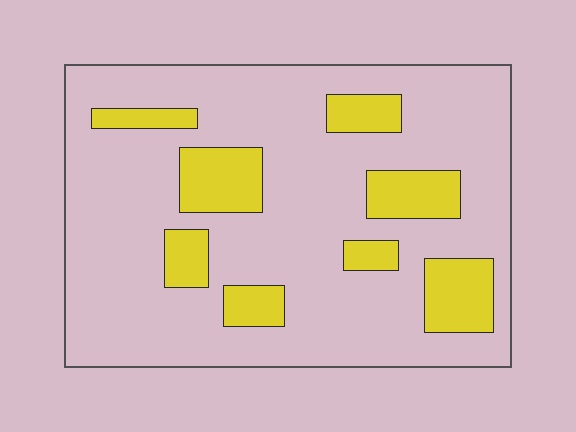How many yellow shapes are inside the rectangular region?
8.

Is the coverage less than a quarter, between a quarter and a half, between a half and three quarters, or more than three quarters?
Less than a quarter.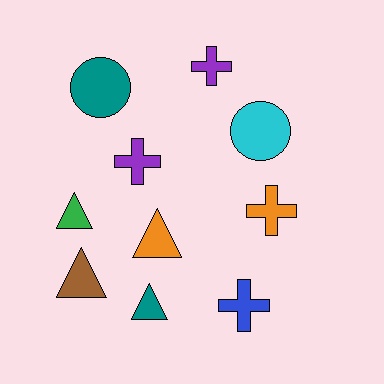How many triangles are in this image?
There are 4 triangles.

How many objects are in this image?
There are 10 objects.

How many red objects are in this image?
There are no red objects.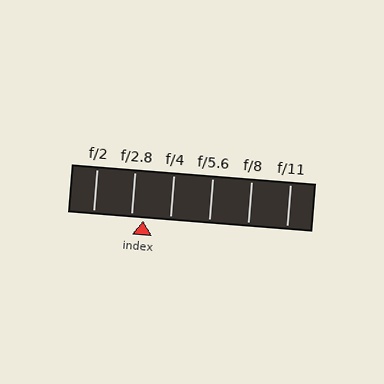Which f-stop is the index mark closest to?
The index mark is closest to f/2.8.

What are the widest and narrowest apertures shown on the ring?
The widest aperture shown is f/2 and the narrowest is f/11.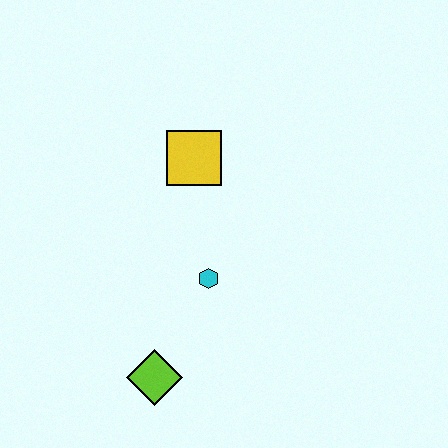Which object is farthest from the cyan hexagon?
The yellow square is farthest from the cyan hexagon.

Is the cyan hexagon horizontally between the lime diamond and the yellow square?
No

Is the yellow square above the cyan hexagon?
Yes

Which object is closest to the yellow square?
The cyan hexagon is closest to the yellow square.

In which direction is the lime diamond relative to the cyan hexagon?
The lime diamond is below the cyan hexagon.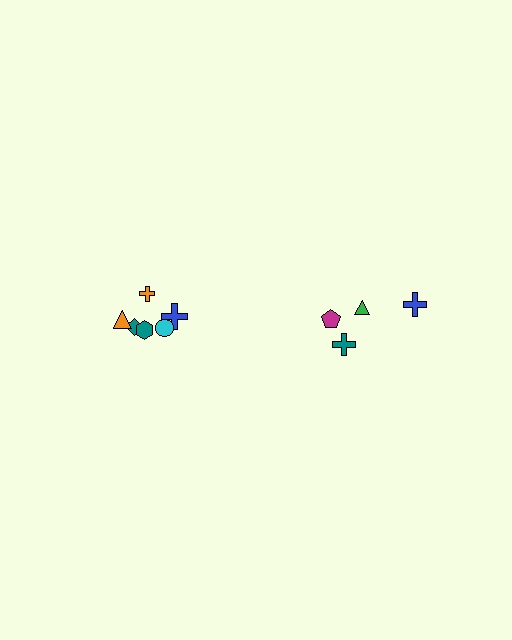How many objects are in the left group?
There are 6 objects.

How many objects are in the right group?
There are 4 objects.